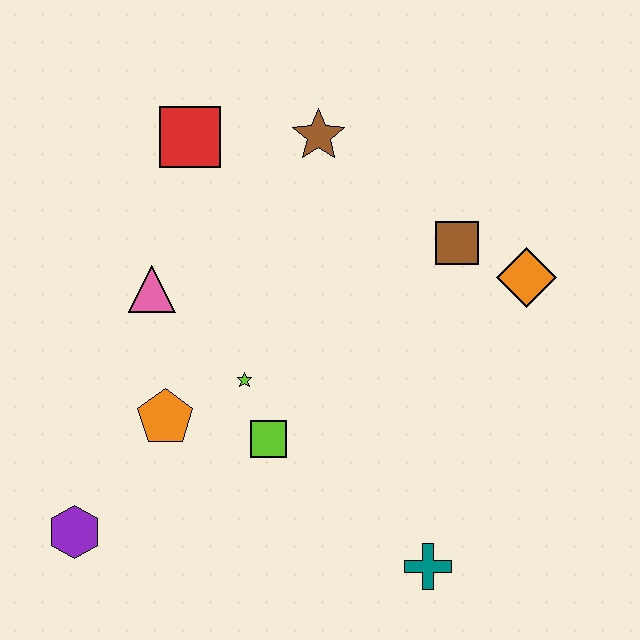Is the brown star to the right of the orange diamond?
No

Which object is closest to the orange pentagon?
The lime star is closest to the orange pentagon.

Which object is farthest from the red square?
The teal cross is farthest from the red square.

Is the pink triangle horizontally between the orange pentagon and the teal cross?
No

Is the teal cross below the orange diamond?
Yes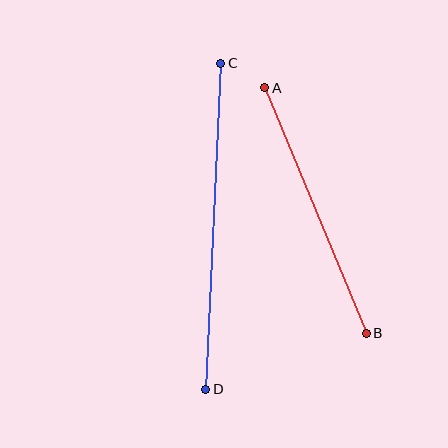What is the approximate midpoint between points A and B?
The midpoint is at approximately (315, 210) pixels.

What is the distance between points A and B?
The distance is approximately 266 pixels.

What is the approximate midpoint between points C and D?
The midpoint is at approximately (213, 226) pixels.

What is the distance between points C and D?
The distance is approximately 326 pixels.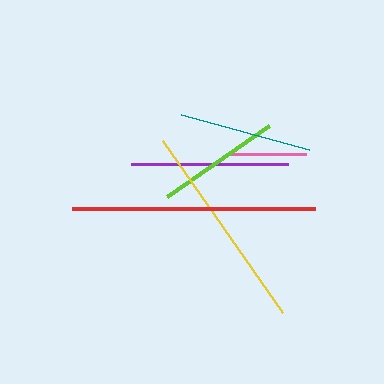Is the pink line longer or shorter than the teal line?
The teal line is longer than the pink line.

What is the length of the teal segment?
The teal segment is approximately 132 pixels long.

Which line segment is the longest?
The red line is the longest at approximately 244 pixels.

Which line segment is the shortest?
The pink line is the shortest at approximately 77 pixels.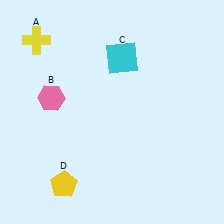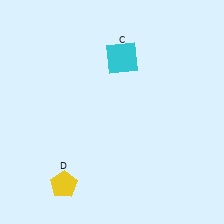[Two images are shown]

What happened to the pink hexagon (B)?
The pink hexagon (B) was removed in Image 2. It was in the top-left area of Image 1.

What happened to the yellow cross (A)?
The yellow cross (A) was removed in Image 2. It was in the top-left area of Image 1.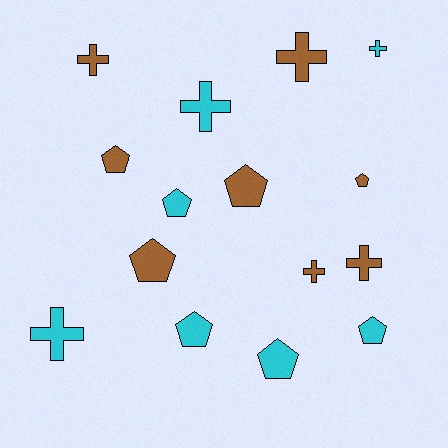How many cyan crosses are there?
There are 3 cyan crosses.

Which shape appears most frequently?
Pentagon, with 8 objects.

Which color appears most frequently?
Brown, with 8 objects.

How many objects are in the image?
There are 15 objects.